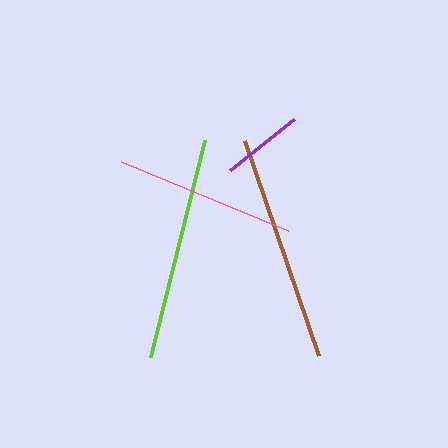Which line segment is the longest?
The brown line is the longest at approximately 228 pixels.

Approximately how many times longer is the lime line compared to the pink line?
The lime line is approximately 1.2 times the length of the pink line.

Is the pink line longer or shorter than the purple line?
The pink line is longer than the purple line.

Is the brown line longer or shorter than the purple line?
The brown line is longer than the purple line.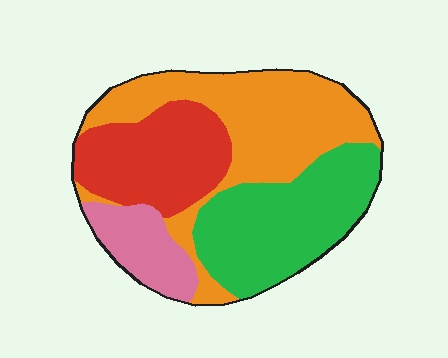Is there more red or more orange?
Orange.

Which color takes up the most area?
Orange, at roughly 35%.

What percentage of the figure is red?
Red takes up about one quarter (1/4) of the figure.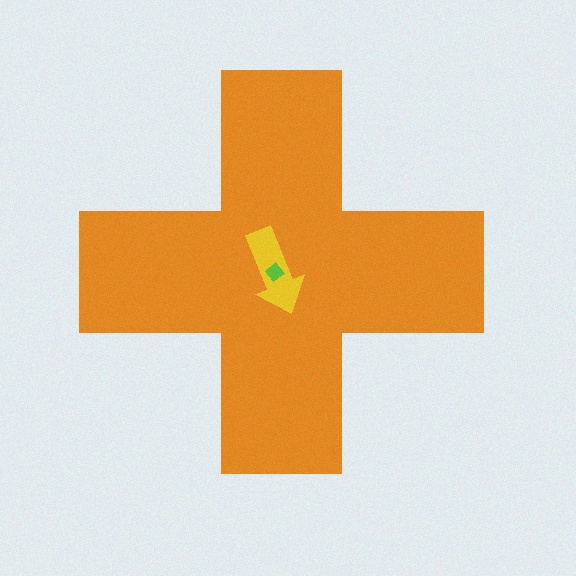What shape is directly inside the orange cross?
The yellow arrow.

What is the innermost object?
The lime diamond.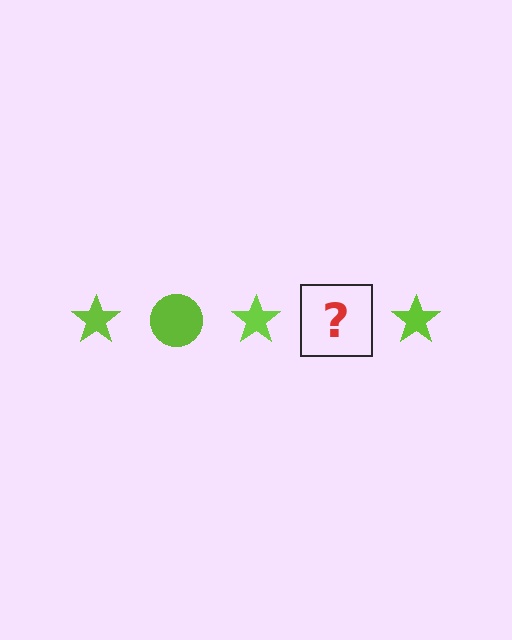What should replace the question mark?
The question mark should be replaced with a lime circle.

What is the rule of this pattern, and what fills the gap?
The rule is that the pattern cycles through star, circle shapes in lime. The gap should be filled with a lime circle.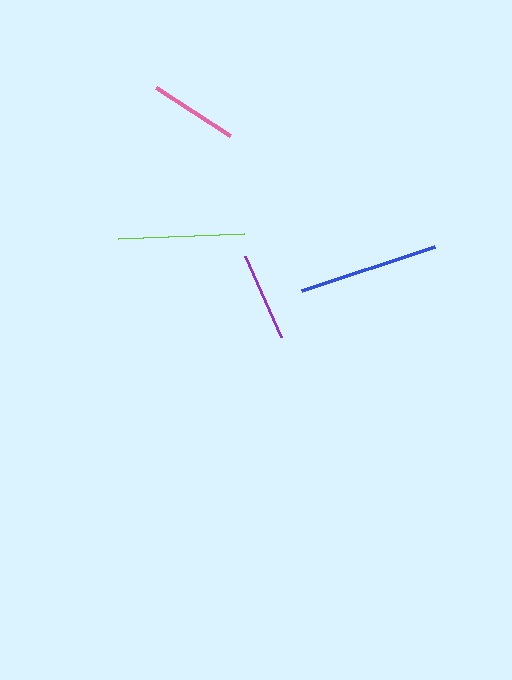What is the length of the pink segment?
The pink segment is approximately 89 pixels long.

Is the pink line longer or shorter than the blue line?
The blue line is longer than the pink line.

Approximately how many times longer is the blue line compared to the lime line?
The blue line is approximately 1.1 times the length of the lime line.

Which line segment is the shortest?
The purple line is the shortest at approximately 88 pixels.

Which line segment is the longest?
The blue line is the longest at approximately 140 pixels.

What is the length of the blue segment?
The blue segment is approximately 140 pixels long.